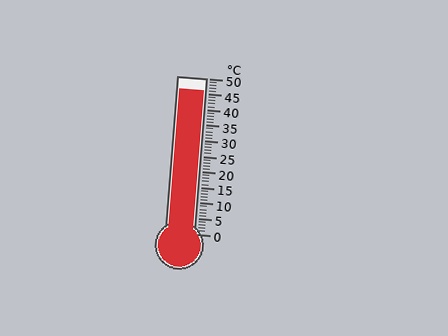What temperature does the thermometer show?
The thermometer shows approximately 46°C.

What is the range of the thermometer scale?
The thermometer scale ranges from 0°C to 50°C.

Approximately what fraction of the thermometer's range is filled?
The thermometer is filled to approximately 90% of its range.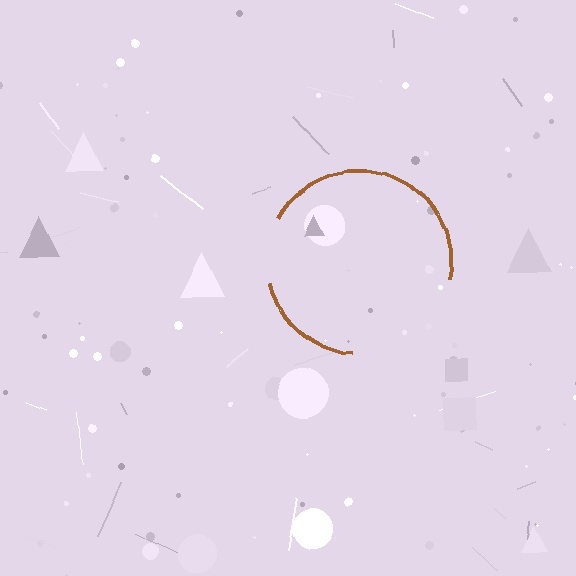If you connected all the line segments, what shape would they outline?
They would outline a circle.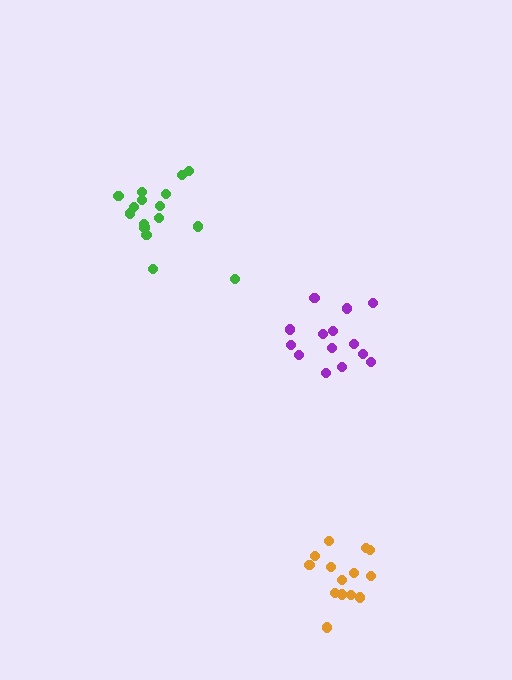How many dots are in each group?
Group 1: 14 dots, Group 2: 14 dots, Group 3: 16 dots (44 total).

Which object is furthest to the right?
The orange cluster is rightmost.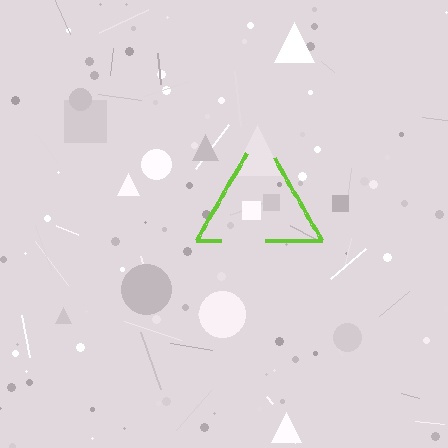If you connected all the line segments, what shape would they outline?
They would outline a triangle.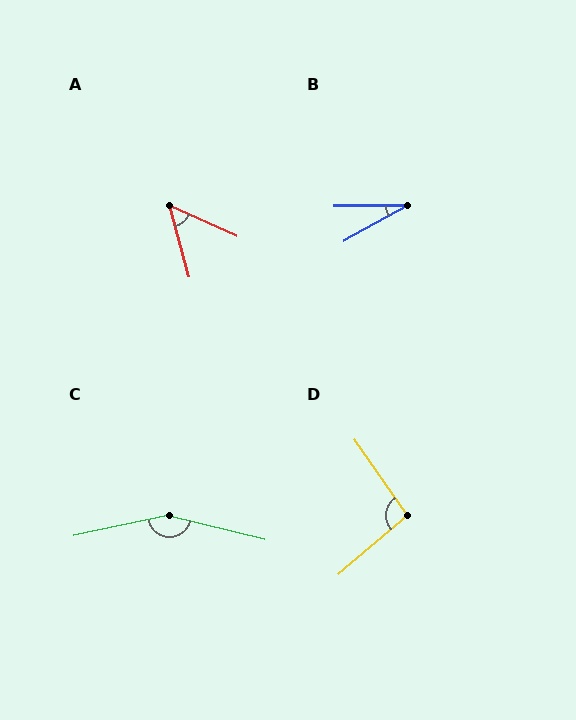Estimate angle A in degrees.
Approximately 50 degrees.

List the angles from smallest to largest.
B (29°), A (50°), D (96°), C (154°).